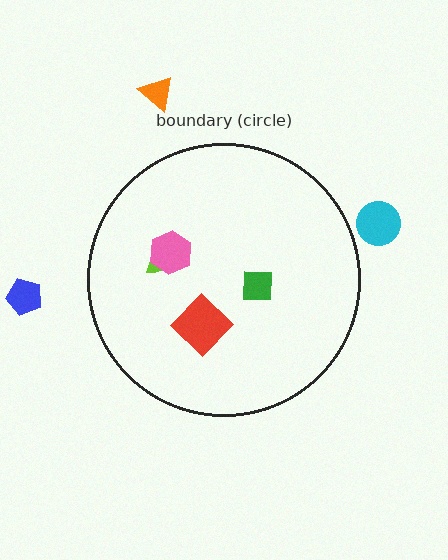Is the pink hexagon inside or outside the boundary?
Inside.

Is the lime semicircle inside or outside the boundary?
Inside.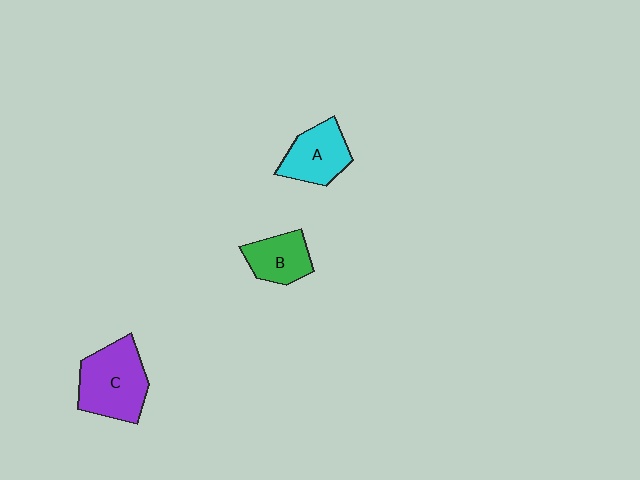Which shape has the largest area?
Shape C (purple).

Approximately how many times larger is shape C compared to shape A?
Approximately 1.4 times.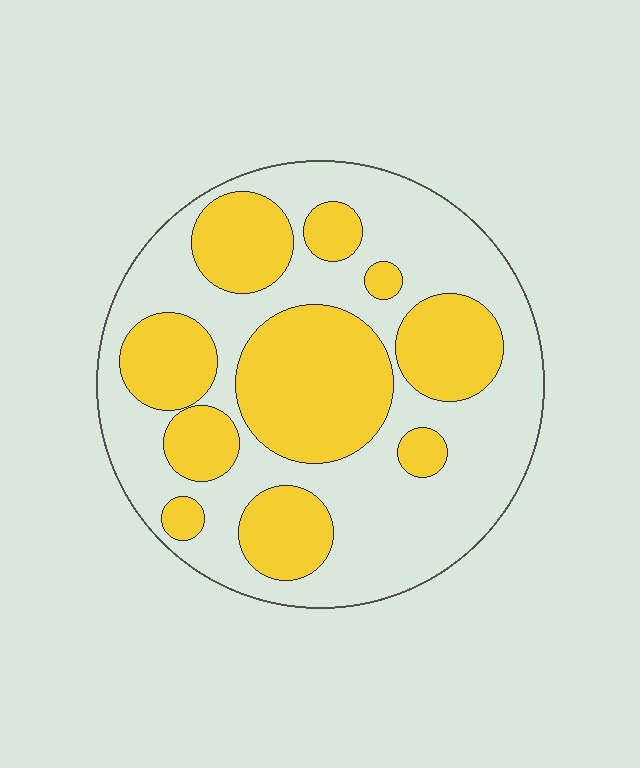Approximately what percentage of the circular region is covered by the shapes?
Approximately 40%.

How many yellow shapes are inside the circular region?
10.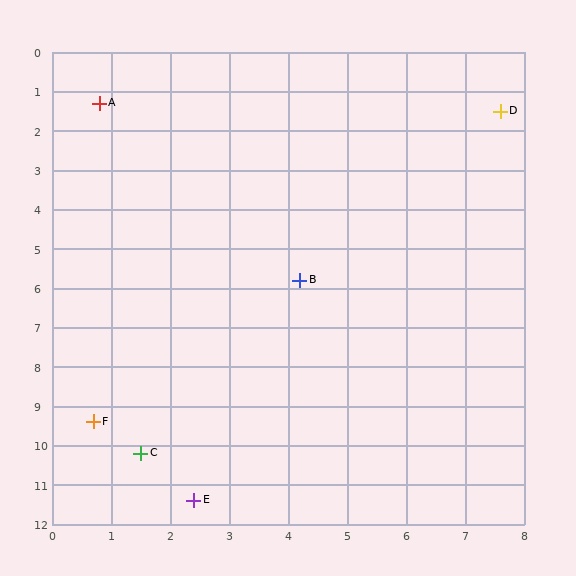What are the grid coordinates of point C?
Point C is at approximately (1.5, 10.2).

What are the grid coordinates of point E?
Point E is at approximately (2.4, 11.4).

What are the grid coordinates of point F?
Point F is at approximately (0.7, 9.4).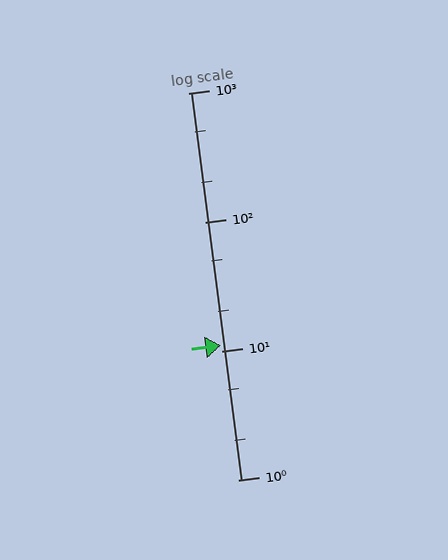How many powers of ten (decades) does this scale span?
The scale spans 3 decades, from 1 to 1000.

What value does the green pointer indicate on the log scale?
The pointer indicates approximately 11.